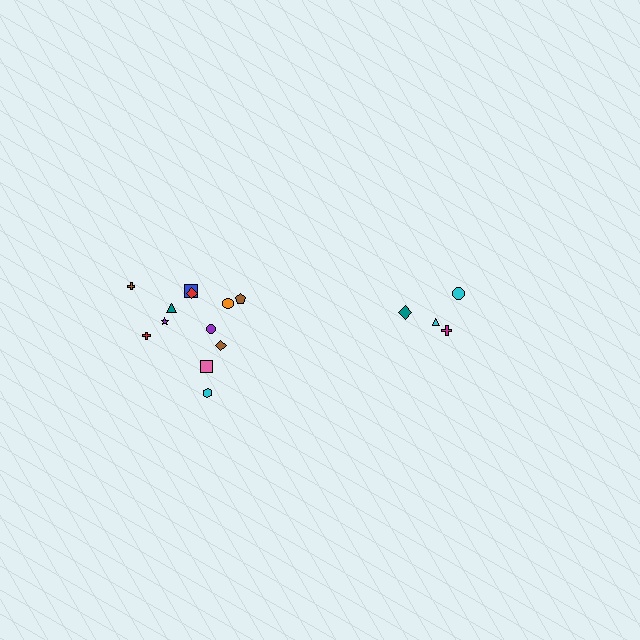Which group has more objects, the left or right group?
The left group.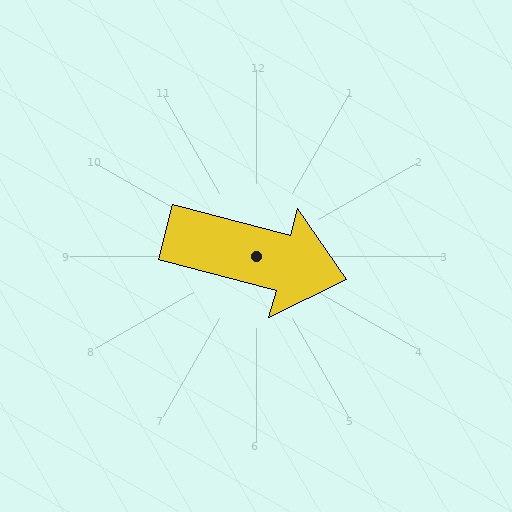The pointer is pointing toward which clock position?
Roughly 3 o'clock.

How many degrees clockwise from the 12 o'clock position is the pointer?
Approximately 105 degrees.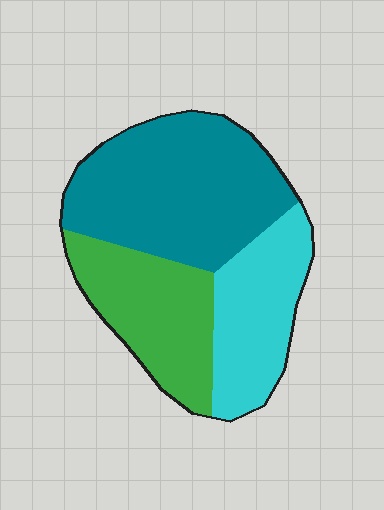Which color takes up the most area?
Teal, at roughly 45%.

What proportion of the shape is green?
Green covers 28% of the shape.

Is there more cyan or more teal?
Teal.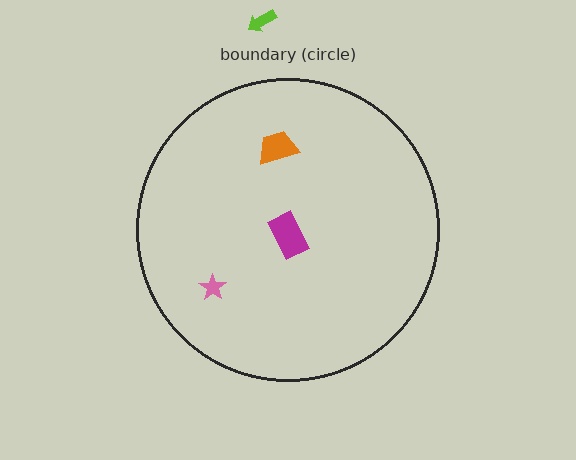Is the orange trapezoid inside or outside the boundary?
Inside.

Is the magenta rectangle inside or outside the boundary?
Inside.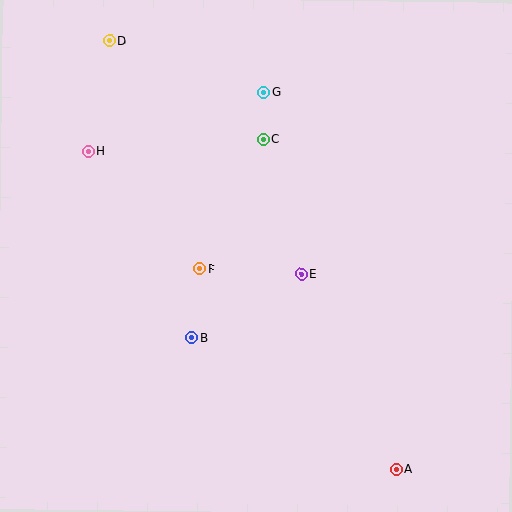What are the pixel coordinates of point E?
Point E is at (301, 274).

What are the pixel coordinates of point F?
Point F is at (200, 269).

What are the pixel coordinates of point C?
Point C is at (263, 139).